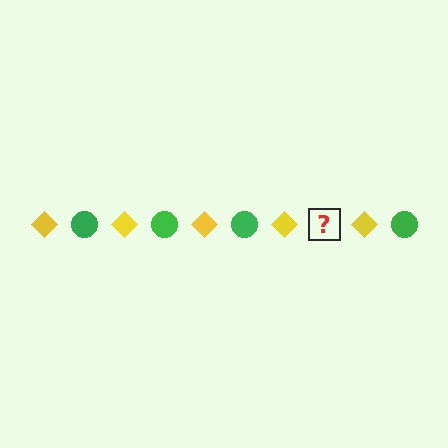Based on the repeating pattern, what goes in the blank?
The blank should be a green circle.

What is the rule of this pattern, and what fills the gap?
The rule is that the pattern alternates between yellow diamond and green circle. The gap should be filled with a green circle.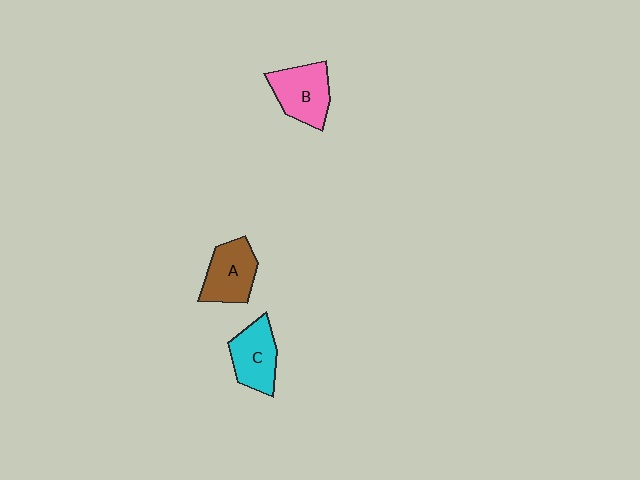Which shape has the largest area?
Shape B (pink).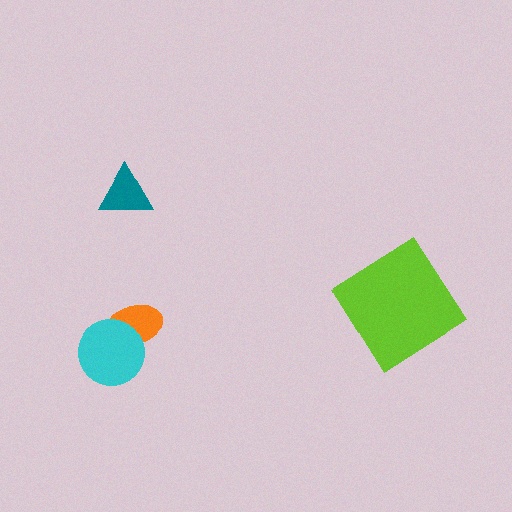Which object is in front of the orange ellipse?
The cyan circle is in front of the orange ellipse.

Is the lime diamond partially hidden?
No, no other shape covers it.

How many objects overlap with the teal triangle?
0 objects overlap with the teal triangle.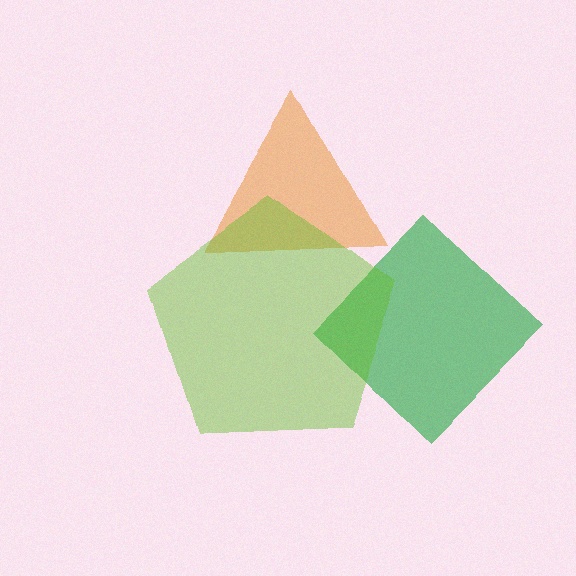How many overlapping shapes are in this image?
There are 3 overlapping shapes in the image.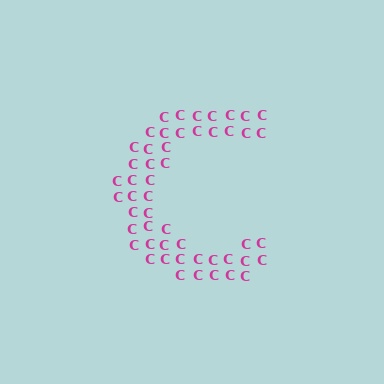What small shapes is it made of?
It is made of small letter C's.